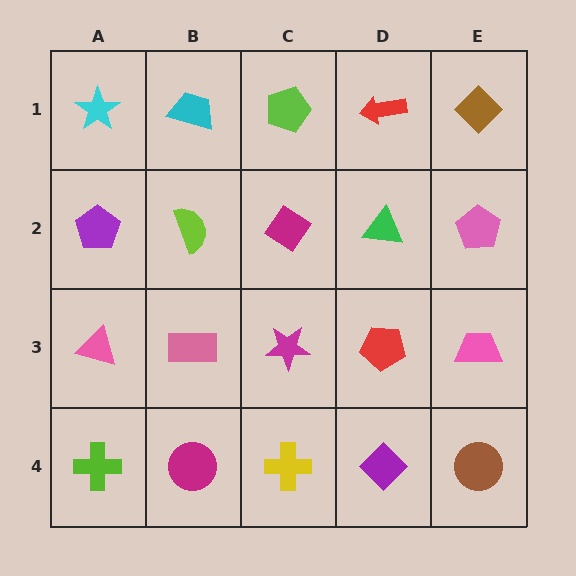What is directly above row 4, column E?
A pink trapezoid.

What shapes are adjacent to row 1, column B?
A lime semicircle (row 2, column B), a cyan star (row 1, column A), a lime pentagon (row 1, column C).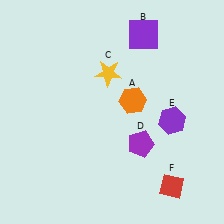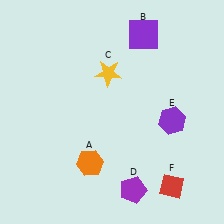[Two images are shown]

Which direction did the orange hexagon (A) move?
The orange hexagon (A) moved down.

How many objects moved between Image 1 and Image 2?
2 objects moved between the two images.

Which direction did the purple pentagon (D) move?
The purple pentagon (D) moved down.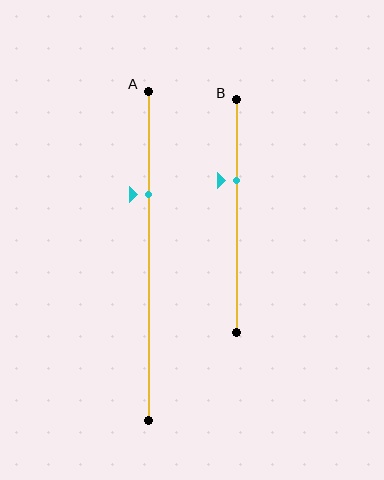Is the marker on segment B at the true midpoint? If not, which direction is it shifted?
No, the marker on segment B is shifted upward by about 15% of the segment length.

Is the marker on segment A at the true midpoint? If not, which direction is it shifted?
No, the marker on segment A is shifted upward by about 19% of the segment length.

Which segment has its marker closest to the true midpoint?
Segment B has its marker closest to the true midpoint.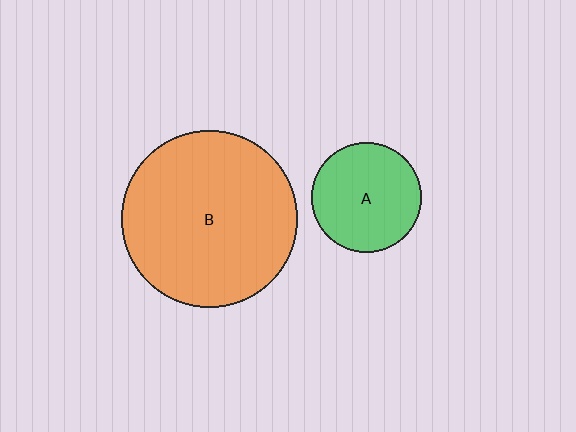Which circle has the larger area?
Circle B (orange).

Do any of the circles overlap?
No, none of the circles overlap.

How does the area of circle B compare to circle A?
Approximately 2.6 times.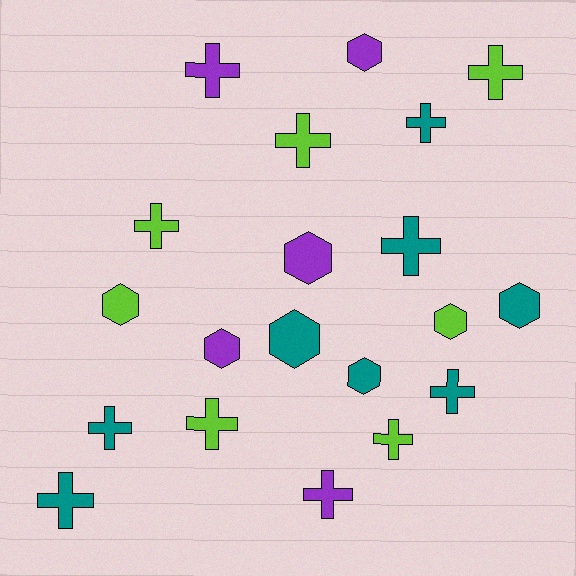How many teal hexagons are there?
There are 3 teal hexagons.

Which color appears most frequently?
Teal, with 8 objects.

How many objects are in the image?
There are 20 objects.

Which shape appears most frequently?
Cross, with 12 objects.